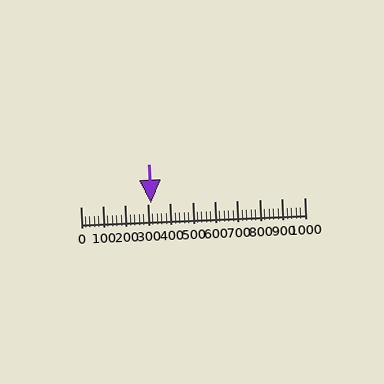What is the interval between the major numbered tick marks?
The major tick marks are spaced 100 units apart.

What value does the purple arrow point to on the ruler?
The purple arrow points to approximately 314.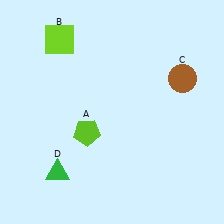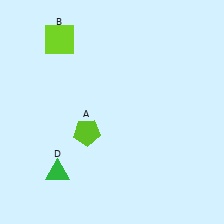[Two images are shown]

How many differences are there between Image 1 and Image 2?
There is 1 difference between the two images.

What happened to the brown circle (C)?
The brown circle (C) was removed in Image 2. It was in the top-right area of Image 1.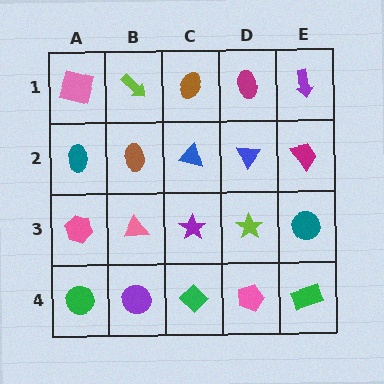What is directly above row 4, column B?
A pink triangle.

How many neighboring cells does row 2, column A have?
3.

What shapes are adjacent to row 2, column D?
A magenta ellipse (row 1, column D), a lime star (row 3, column D), a blue triangle (row 2, column C), a magenta trapezoid (row 2, column E).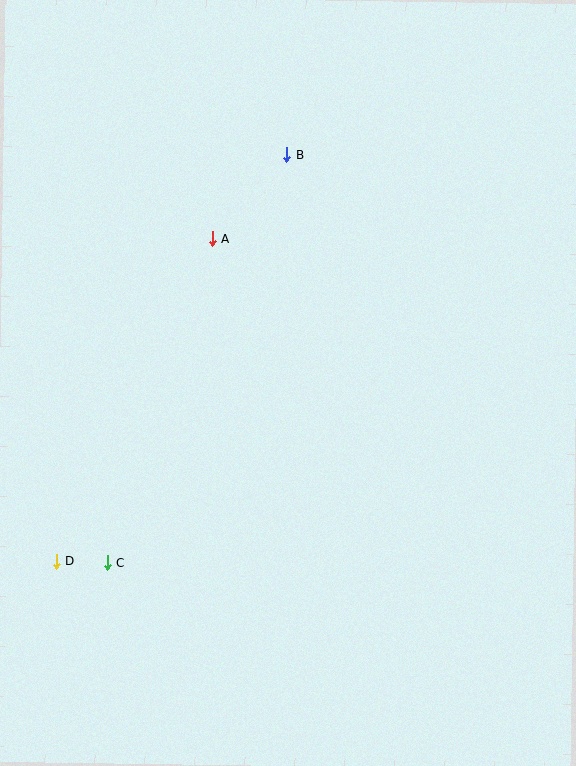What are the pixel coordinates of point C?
Point C is at (108, 563).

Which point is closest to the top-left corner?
Point A is closest to the top-left corner.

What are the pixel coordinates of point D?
Point D is at (56, 561).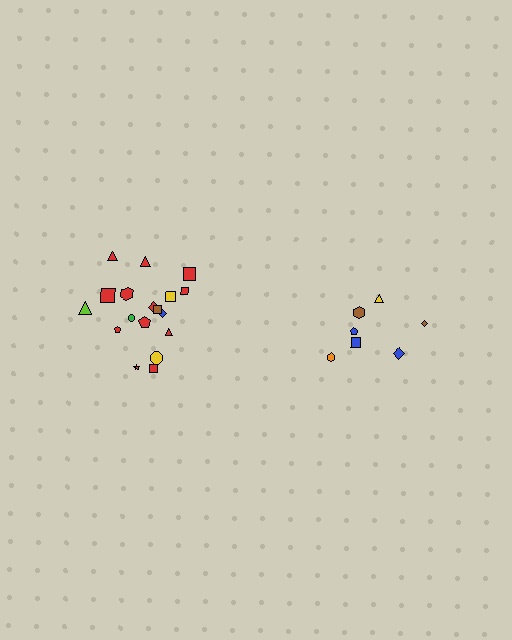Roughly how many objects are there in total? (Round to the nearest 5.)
Roughly 25 objects in total.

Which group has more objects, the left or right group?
The left group.